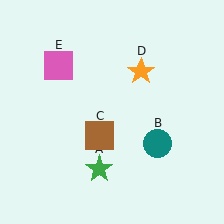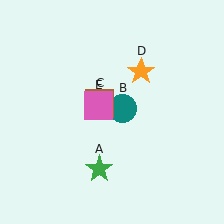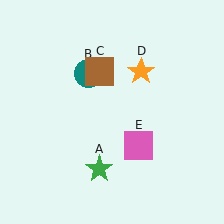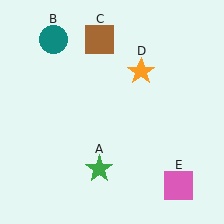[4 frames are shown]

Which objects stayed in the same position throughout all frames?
Green star (object A) and orange star (object D) remained stationary.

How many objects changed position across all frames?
3 objects changed position: teal circle (object B), brown square (object C), pink square (object E).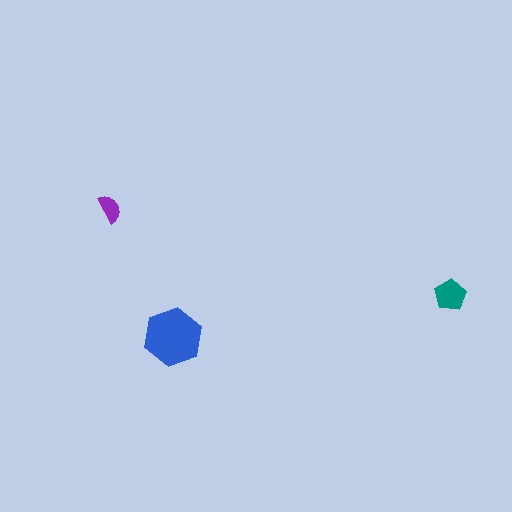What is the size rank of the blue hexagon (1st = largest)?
1st.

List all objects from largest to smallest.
The blue hexagon, the teal pentagon, the purple semicircle.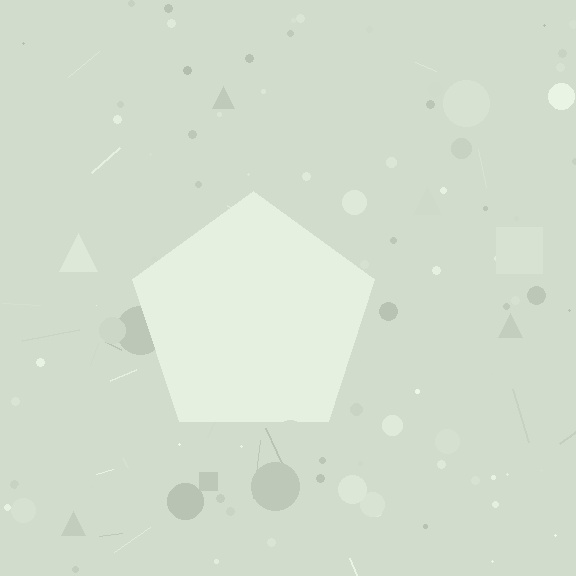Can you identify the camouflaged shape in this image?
The camouflaged shape is a pentagon.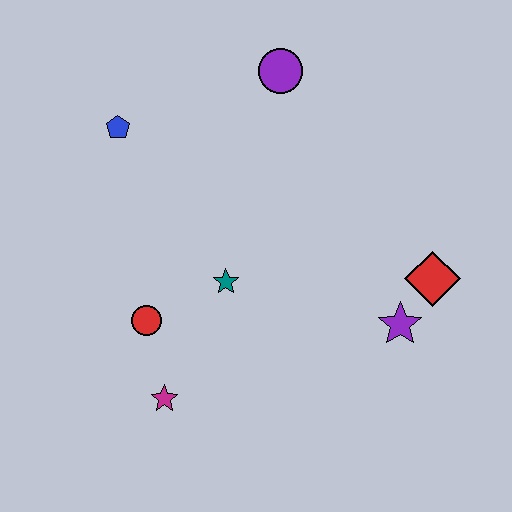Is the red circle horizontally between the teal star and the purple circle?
No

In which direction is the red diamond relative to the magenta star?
The red diamond is to the right of the magenta star.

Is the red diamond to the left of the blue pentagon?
No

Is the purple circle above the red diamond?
Yes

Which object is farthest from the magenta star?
The purple circle is farthest from the magenta star.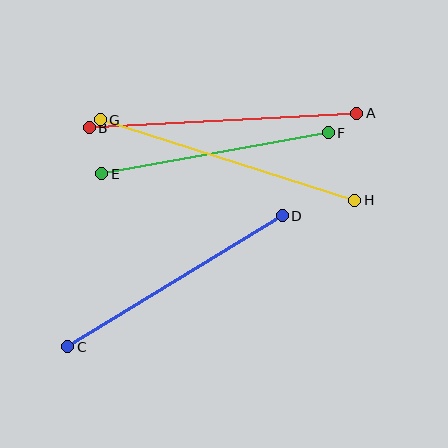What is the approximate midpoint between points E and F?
The midpoint is at approximately (215, 153) pixels.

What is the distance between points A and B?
The distance is approximately 268 pixels.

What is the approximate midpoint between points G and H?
The midpoint is at approximately (228, 160) pixels.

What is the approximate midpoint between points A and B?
The midpoint is at approximately (223, 120) pixels.